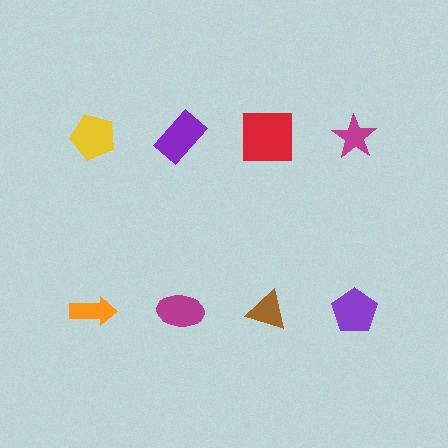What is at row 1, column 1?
A yellow pentagon.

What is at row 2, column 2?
A magenta ellipse.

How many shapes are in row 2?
4 shapes.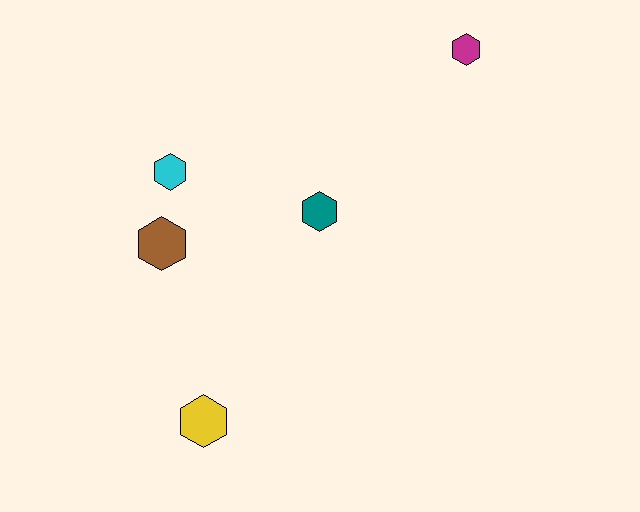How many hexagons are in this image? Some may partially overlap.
There are 5 hexagons.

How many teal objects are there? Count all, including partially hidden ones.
There is 1 teal object.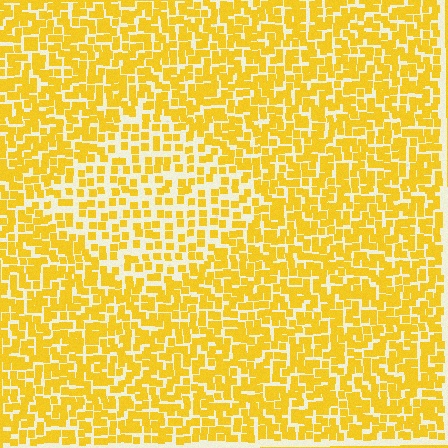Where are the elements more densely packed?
The elements are more densely packed outside the diamond boundary.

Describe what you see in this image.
The image contains small yellow elements arranged at two different densities. A diamond-shaped region is visible where the elements are less densely packed than the surrounding area.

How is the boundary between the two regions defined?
The boundary is defined by a change in element density (approximately 1.8x ratio). All elements are the same color, size, and shape.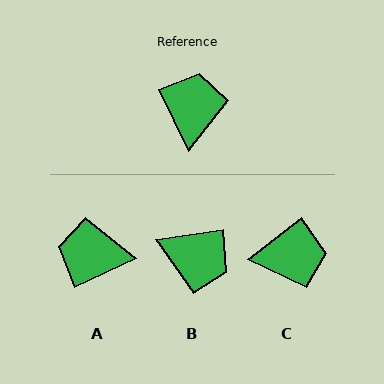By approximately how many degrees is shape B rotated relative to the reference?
Approximately 107 degrees clockwise.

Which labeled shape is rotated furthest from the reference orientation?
B, about 107 degrees away.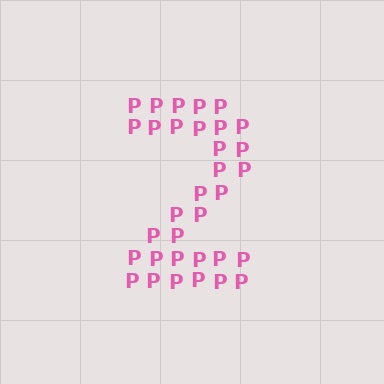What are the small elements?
The small elements are letter P's.